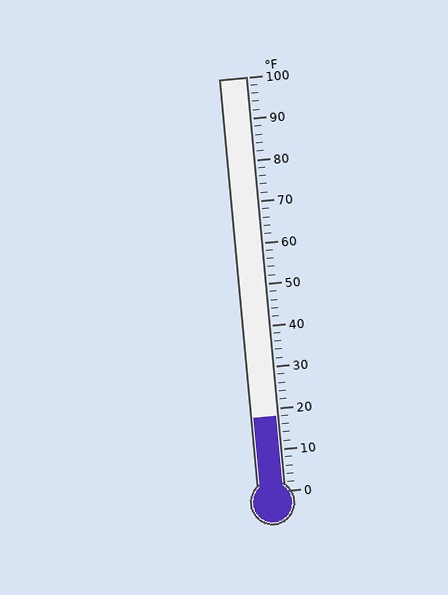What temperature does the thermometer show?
The thermometer shows approximately 18°F.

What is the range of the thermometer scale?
The thermometer scale ranges from 0°F to 100°F.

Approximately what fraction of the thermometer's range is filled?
The thermometer is filled to approximately 20% of its range.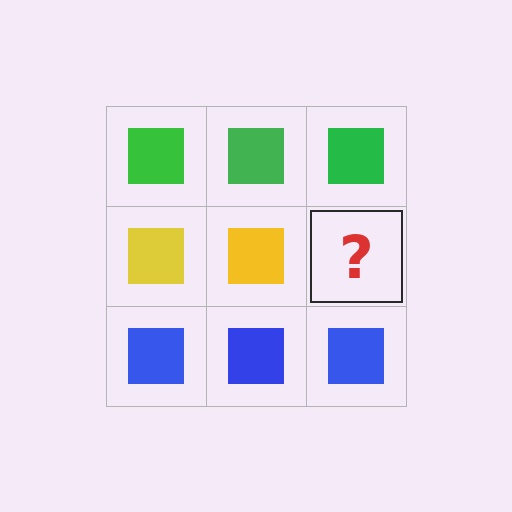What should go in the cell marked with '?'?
The missing cell should contain a yellow square.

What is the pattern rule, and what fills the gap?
The rule is that each row has a consistent color. The gap should be filled with a yellow square.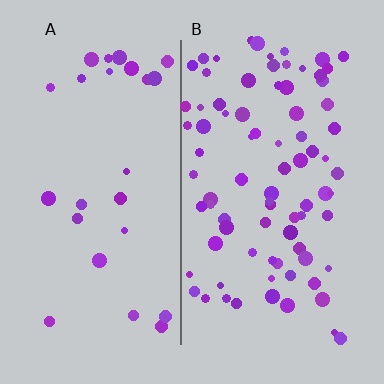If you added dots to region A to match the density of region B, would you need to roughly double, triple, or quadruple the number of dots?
Approximately triple.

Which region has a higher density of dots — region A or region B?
B (the right).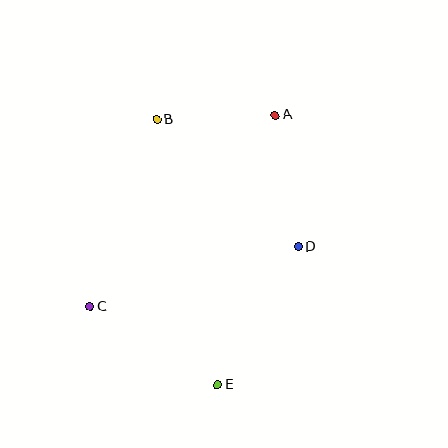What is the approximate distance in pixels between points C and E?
The distance between C and E is approximately 150 pixels.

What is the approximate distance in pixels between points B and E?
The distance between B and E is approximately 273 pixels.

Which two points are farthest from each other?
Points A and E are farthest from each other.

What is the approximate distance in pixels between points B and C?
The distance between B and C is approximately 199 pixels.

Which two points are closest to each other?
Points A and B are closest to each other.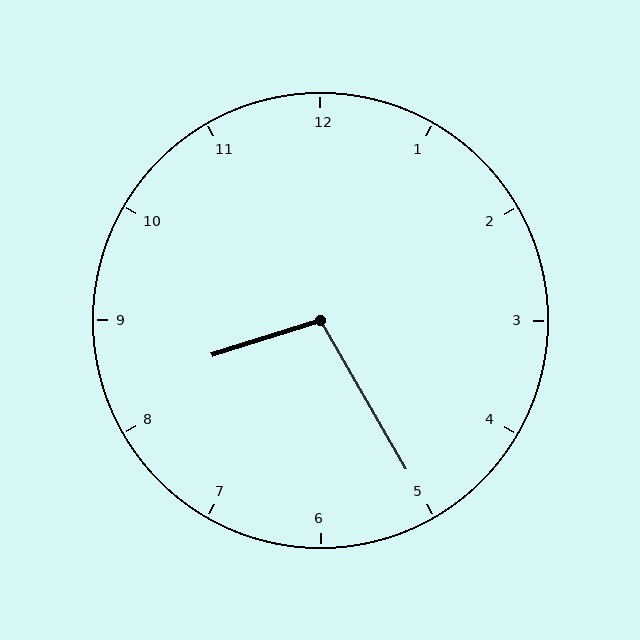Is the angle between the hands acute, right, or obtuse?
It is obtuse.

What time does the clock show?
8:25.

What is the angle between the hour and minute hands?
Approximately 102 degrees.